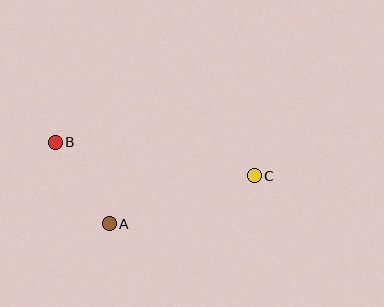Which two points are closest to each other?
Points A and B are closest to each other.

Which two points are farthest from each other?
Points B and C are farthest from each other.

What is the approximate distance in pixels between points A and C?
The distance between A and C is approximately 152 pixels.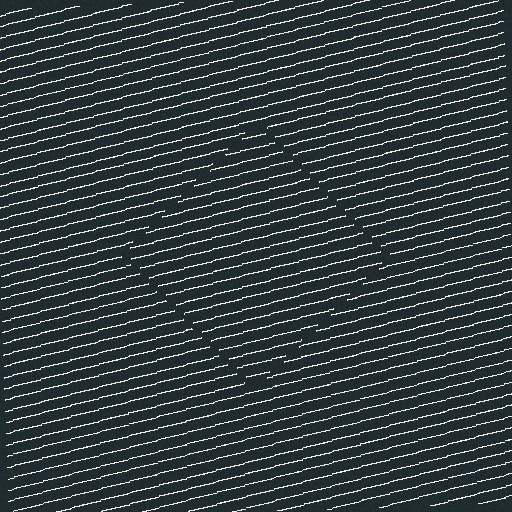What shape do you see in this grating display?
An illusory square. The interior of the shape contains the same grating, shifted by half a period — the contour is defined by the phase discontinuity where line-ends from the inner and outer gratings abut.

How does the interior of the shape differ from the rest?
The interior of the shape contains the same grating, shifted by half a period — the contour is defined by the phase discontinuity where line-ends from the inner and outer gratings abut.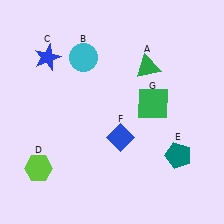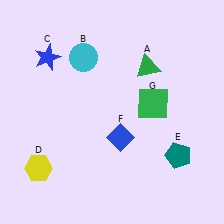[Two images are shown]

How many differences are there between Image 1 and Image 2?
There is 1 difference between the two images.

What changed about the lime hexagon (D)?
In Image 1, D is lime. In Image 2, it changed to yellow.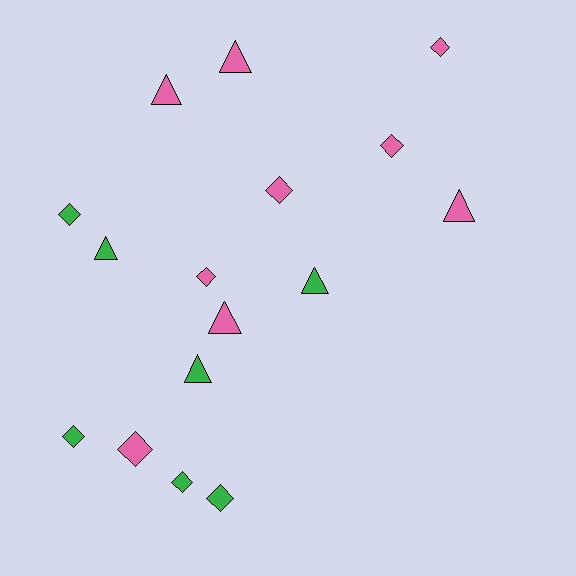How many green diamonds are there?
There are 4 green diamonds.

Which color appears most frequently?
Pink, with 9 objects.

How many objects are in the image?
There are 16 objects.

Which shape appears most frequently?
Diamond, with 9 objects.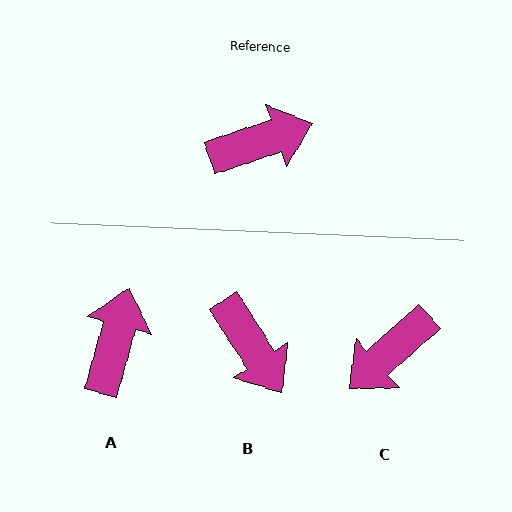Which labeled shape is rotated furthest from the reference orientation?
C, about 157 degrees away.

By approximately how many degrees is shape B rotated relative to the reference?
Approximately 76 degrees clockwise.